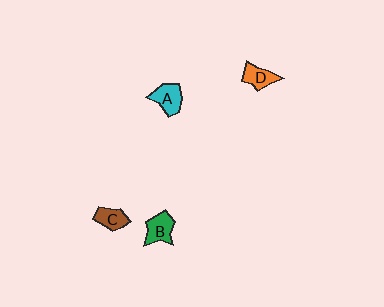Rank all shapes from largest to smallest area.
From largest to smallest: A (cyan), B (green), D (orange), C (brown).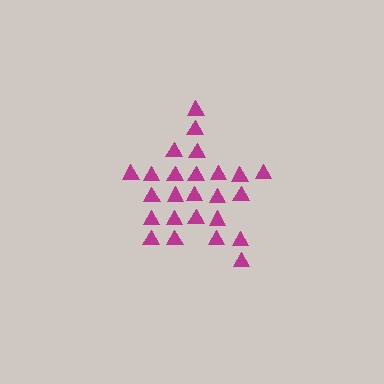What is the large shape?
The large shape is a star.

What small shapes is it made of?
It is made of small triangles.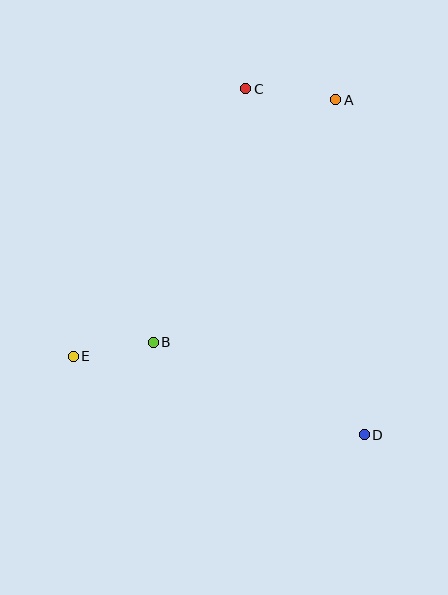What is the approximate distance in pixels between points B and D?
The distance between B and D is approximately 231 pixels.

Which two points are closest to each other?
Points B and E are closest to each other.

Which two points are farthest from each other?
Points A and E are farthest from each other.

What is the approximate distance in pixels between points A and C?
The distance between A and C is approximately 91 pixels.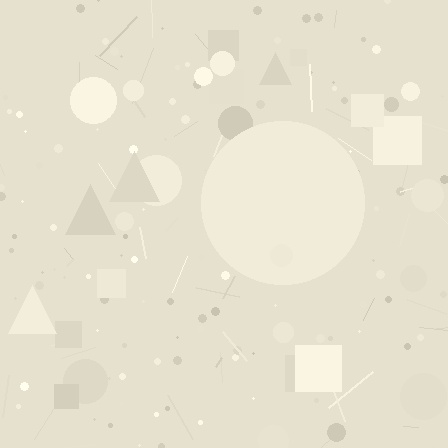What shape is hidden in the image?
A circle is hidden in the image.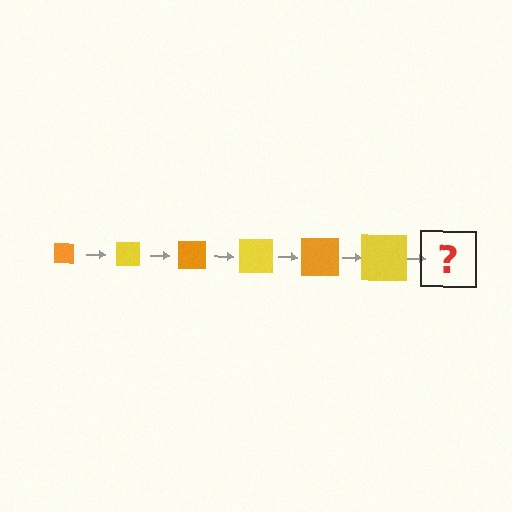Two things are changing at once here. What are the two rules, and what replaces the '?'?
The two rules are that the square grows larger each step and the color cycles through orange and yellow. The '?' should be an orange square, larger than the previous one.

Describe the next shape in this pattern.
It should be an orange square, larger than the previous one.